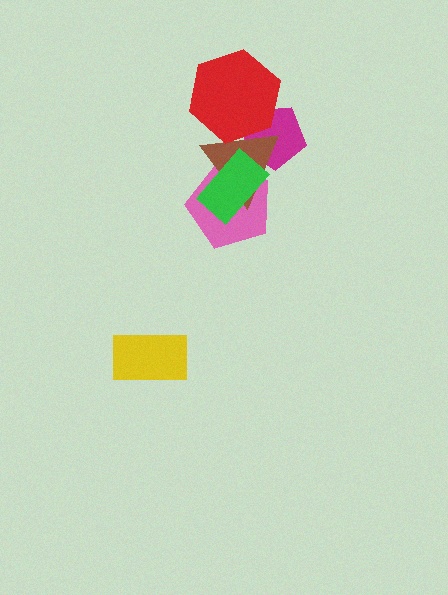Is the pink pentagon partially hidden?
Yes, it is partially covered by another shape.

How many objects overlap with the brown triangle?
4 objects overlap with the brown triangle.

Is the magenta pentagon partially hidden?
Yes, it is partially covered by another shape.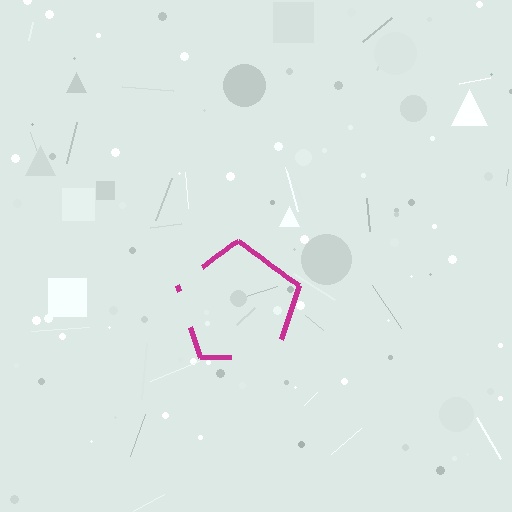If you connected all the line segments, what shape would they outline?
They would outline a pentagon.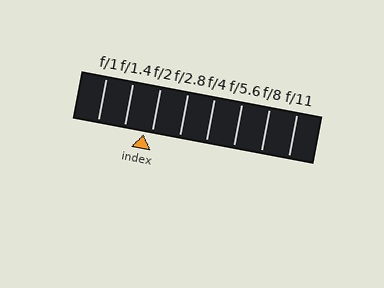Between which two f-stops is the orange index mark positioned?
The index mark is between f/1.4 and f/2.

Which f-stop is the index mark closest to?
The index mark is closest to f/2.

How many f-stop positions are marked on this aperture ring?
There are 8 f-stop positions marked.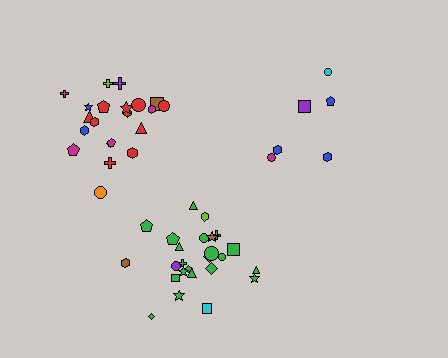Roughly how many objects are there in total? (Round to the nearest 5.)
Roughly 55 objects in total.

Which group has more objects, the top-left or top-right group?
The top-left group.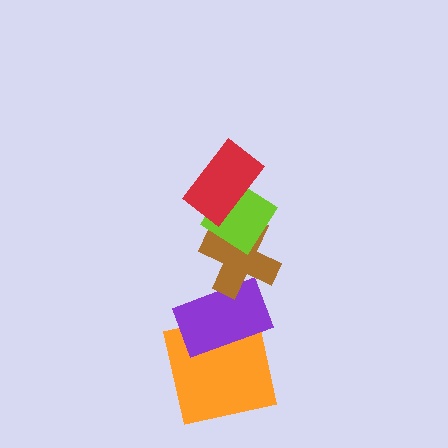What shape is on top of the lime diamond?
The red rectangle is on top of the lime diamond.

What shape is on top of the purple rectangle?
The brown cross is on top of the purple rectangle.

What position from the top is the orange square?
The orange square is 5th from the top.